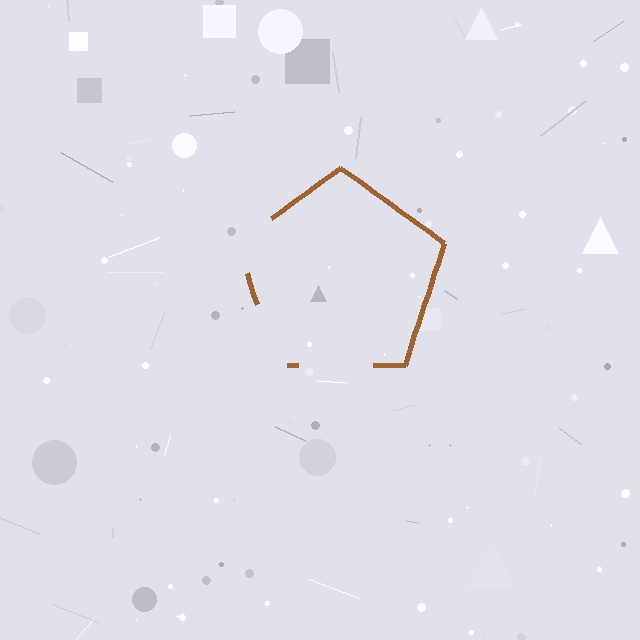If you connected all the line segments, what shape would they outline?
They would outline a pentagon.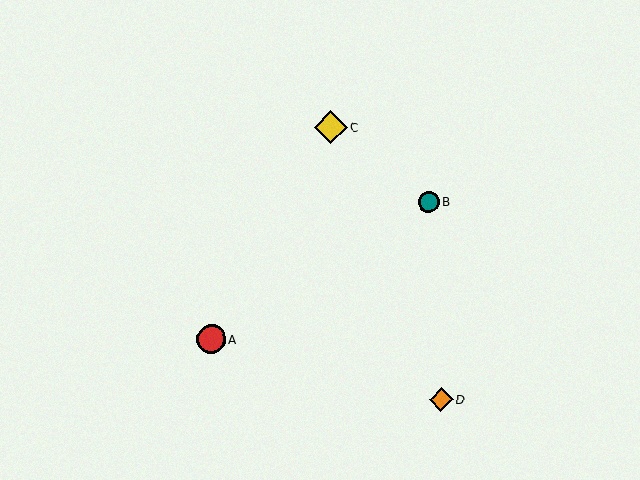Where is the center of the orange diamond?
The center of the orange diamond is at (441, 400).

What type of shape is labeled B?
Shape B is a teal circle.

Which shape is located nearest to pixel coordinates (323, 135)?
The yellow diamond (labeled C) at (330, 127) is nearest to that location.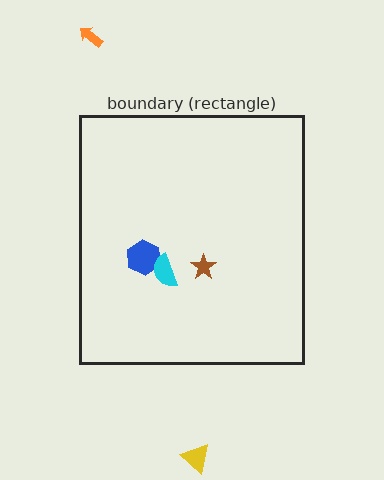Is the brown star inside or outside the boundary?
Inside.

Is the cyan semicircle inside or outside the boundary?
Inside.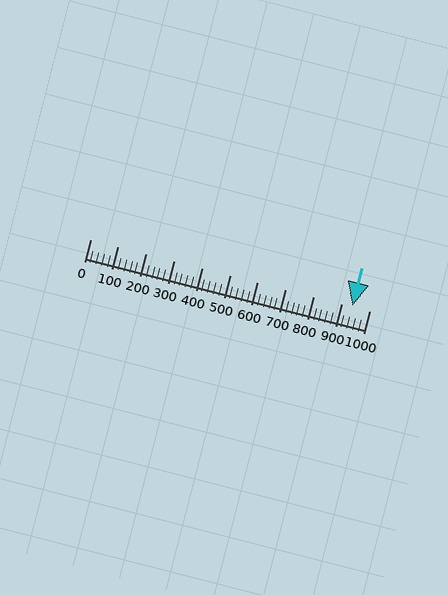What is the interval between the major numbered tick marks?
The major tick marks are spaced 100 units apart.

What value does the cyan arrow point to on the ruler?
The cyan arrow points to approximately 940.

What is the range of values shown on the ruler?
The ruler shows values from 0 to 1000.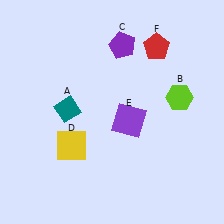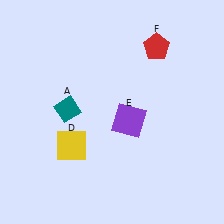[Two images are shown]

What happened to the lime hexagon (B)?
The lime hexagon (B) was removed in Image 2. It was in the top-right area of Image 1.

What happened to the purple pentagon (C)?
The purple pentagon (C) was removed in Image 2. It was in the top-right area of Image 1.